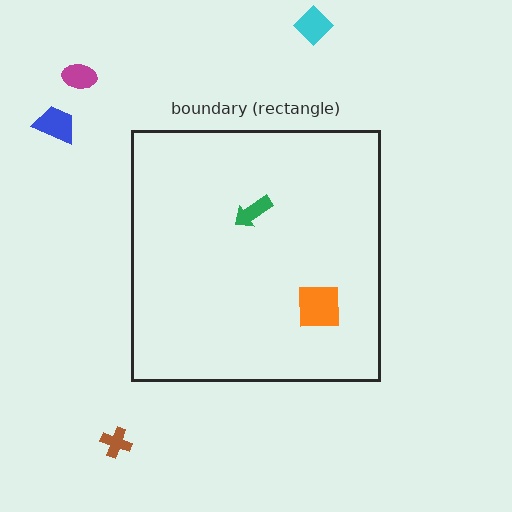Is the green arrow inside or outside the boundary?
Inside.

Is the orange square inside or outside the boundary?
Inside.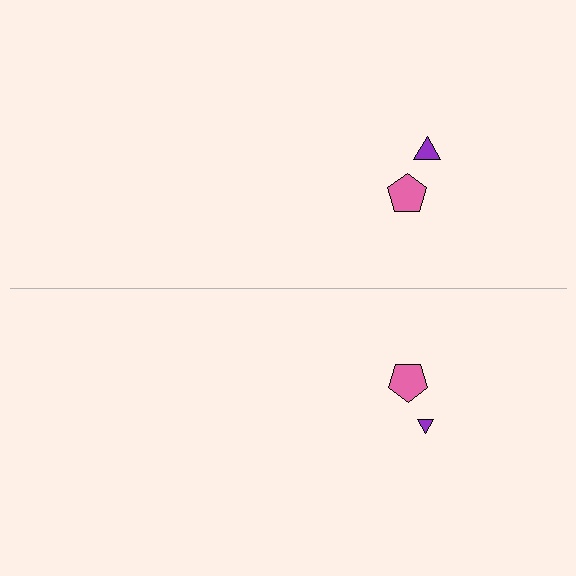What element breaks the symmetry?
The purple triangle on the bottom side has a different size than its mirror counterpart.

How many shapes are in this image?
There are 4 shapes in this image.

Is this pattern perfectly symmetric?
No, the pattern is not perfectly symmetric. The purple triangle on the bottom side has a different size than its mirror counterpart.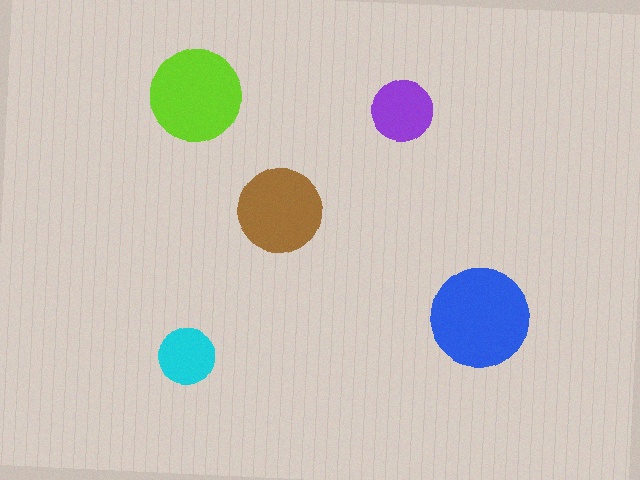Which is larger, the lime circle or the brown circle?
The lime one.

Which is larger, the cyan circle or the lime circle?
The lime one.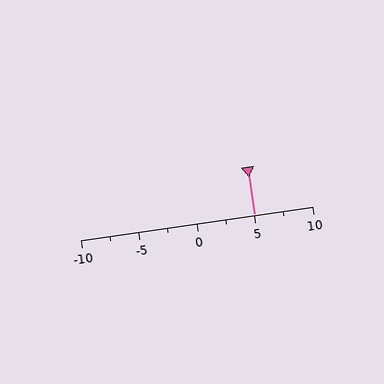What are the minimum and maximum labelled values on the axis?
The axis runs from -10 to 10.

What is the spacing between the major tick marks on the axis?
The major ticks are spaced 5 apart.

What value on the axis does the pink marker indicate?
The marker indicates approximately 5.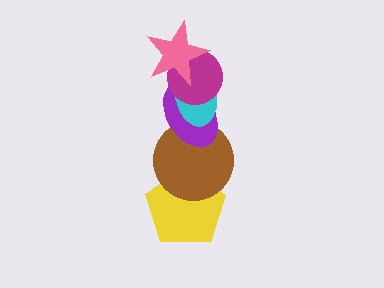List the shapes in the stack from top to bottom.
From top to bottom: the pink star, the magenta circle, the cyan ellipse, the purple ellipse, the brown circle, the yellow pentagon.